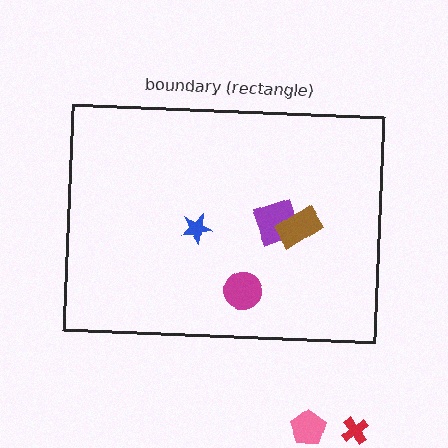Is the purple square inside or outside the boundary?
Inside.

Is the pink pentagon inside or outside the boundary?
Outside.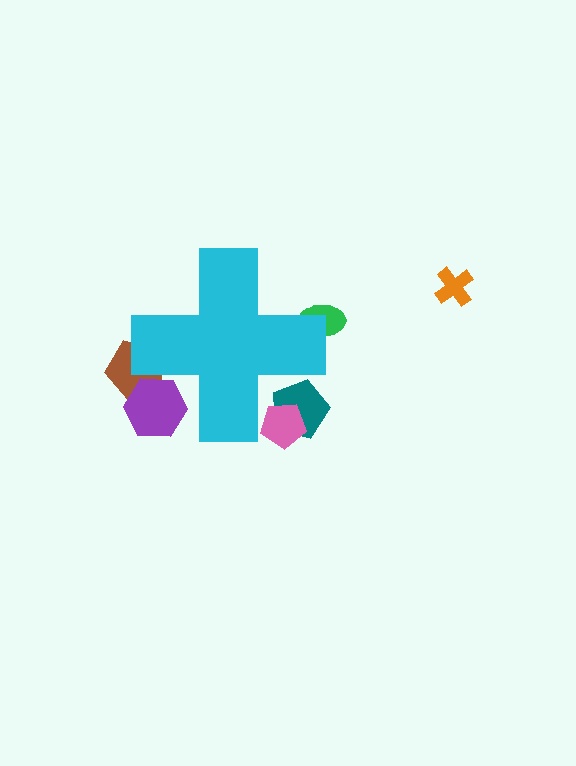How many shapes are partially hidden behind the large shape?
5 shapes are partially hidden.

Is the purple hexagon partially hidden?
Yes, the purple hexagon is partially hidden behind the cyan cross.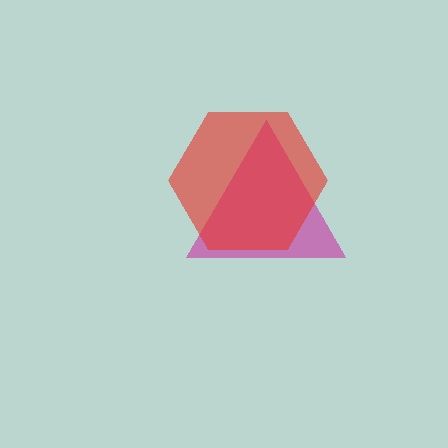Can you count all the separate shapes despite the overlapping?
Yes, there are 2 separate shapes.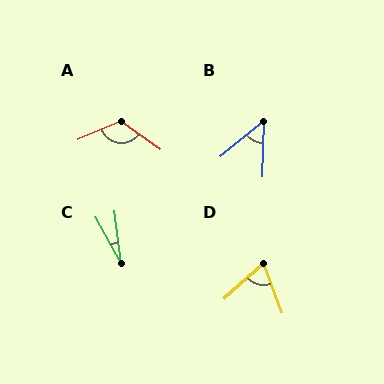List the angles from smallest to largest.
C (22°), B (49°), D (69°), A (121°).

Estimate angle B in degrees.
Approximately 49 degrees.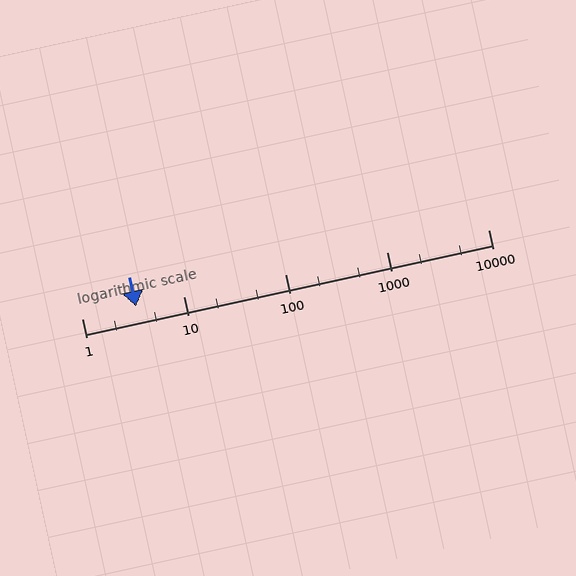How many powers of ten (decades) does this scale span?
The scale spans 4 decades, from 1 to 10000.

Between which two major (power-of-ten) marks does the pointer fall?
The pointer is between 1 and 10.